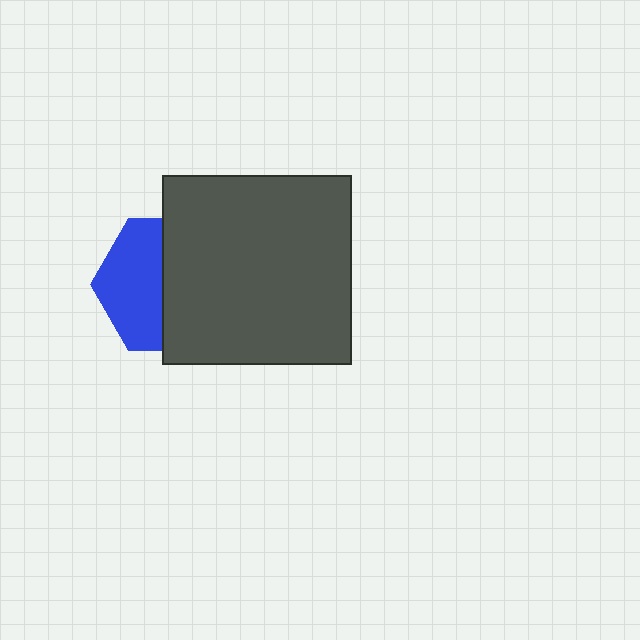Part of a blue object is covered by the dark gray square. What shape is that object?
It is a hexagon.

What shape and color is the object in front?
The object in front is a dark gray square.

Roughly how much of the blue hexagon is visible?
About half of it is visible (roughly 46%).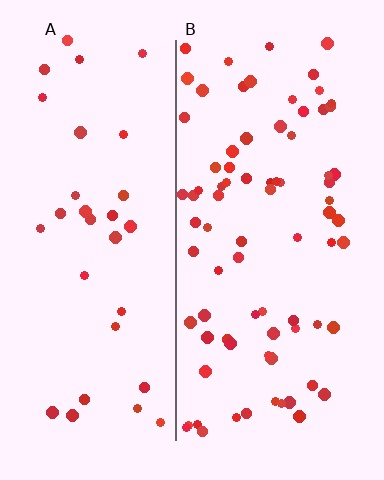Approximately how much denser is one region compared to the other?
Approximately 2.4× — region B over region A.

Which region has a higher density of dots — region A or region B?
B (the right).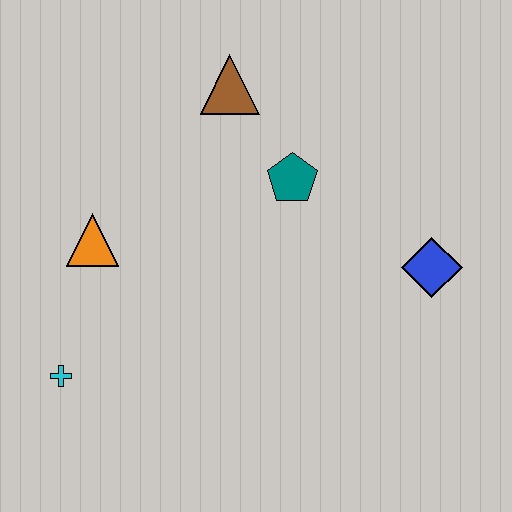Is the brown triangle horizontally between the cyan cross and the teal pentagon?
Yes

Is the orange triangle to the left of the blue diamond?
Yes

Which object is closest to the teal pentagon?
The brown triangle is closest to the teal pentagon.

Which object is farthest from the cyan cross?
The blue diamond is farthest from the cyan cross.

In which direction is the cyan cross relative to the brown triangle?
The cyan cross is below the brown triangle.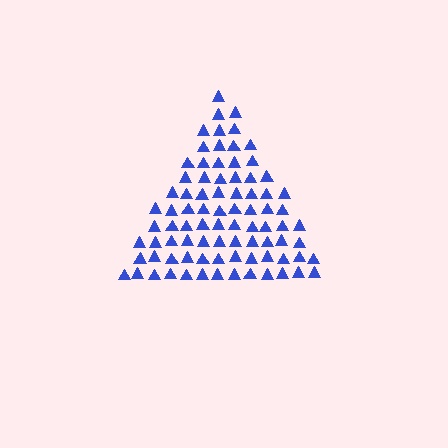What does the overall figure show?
The overall figure shows a triangle.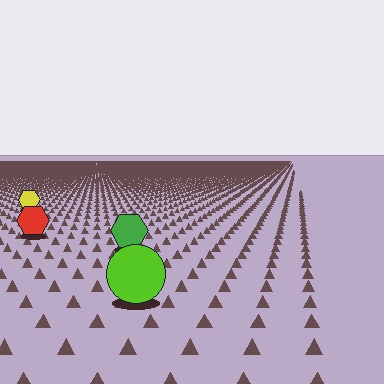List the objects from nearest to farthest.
From nearest to farthest: the lime circle, the green hexagon, the red hexagon, the yellow hexagon.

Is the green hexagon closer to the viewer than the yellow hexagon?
Yes. The green hexagon is closer — you can tell from the texture gradient: the ground texture is coarser near it.